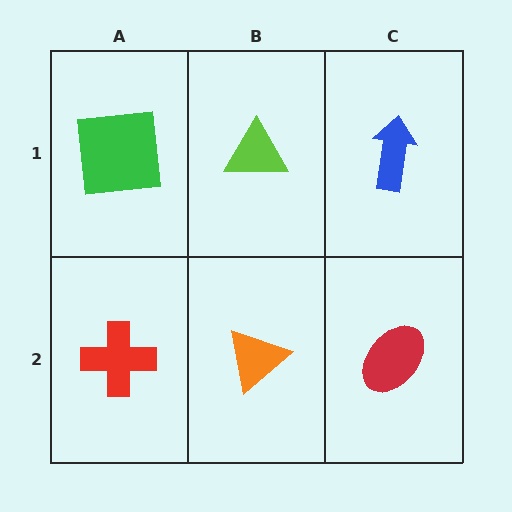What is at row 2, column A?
A red cross.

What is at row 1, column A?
A green square.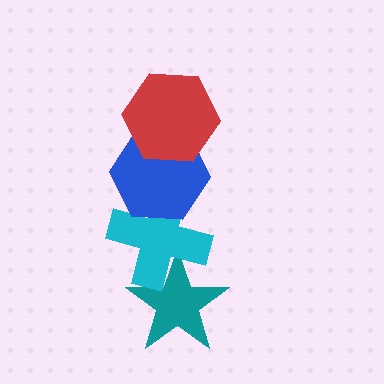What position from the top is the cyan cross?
The cyan cross is 3rd from the top.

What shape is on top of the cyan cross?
The blue hexagon is on top of the cyan cross.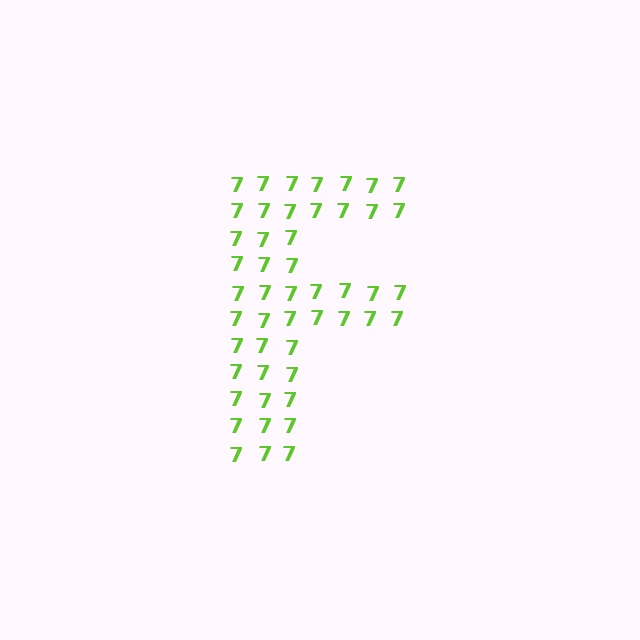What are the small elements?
The small elements are digit 7's.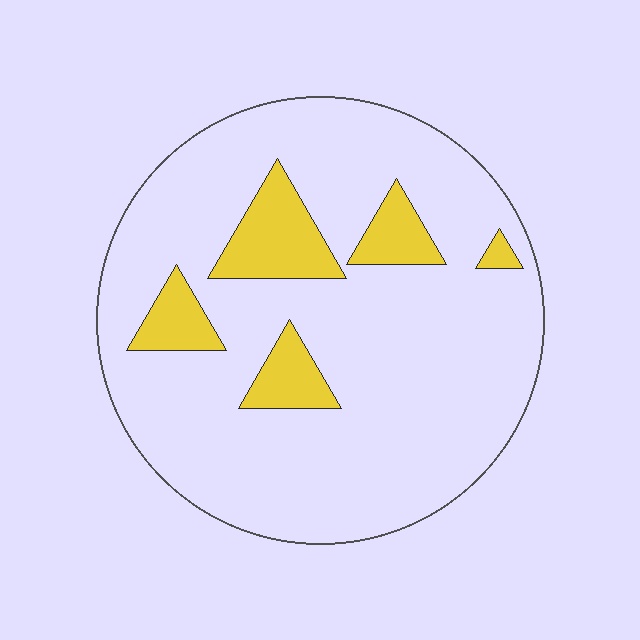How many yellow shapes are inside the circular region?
5.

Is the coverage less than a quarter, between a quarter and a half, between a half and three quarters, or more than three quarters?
Less than a quarter.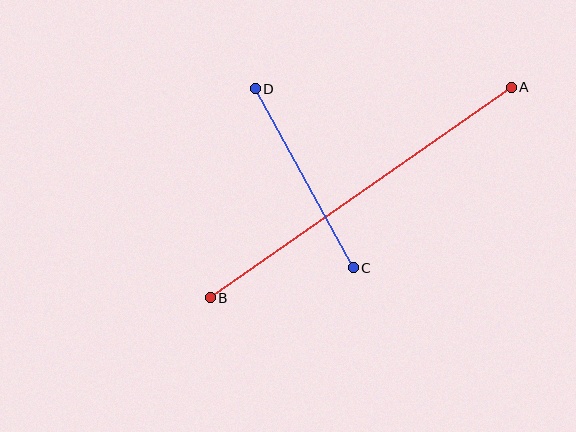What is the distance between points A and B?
The distance is approximately 367 pixels.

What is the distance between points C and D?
The distance is approximately 204 pixels.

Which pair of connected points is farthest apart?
Points A and B are farthest apart.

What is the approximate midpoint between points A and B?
The midpoint is at approximately (361, 193) pixels.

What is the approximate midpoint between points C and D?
The midpoint is at approximately (304, 178) pixels.